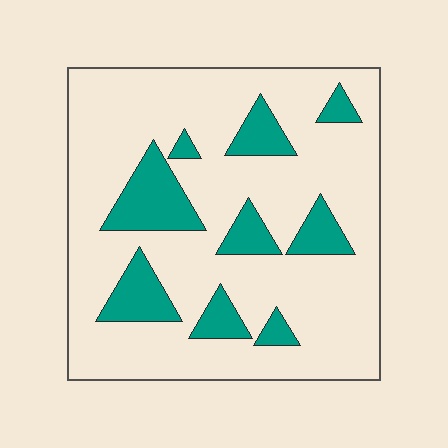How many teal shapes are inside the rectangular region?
9.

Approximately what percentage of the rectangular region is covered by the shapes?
Approximately 20%.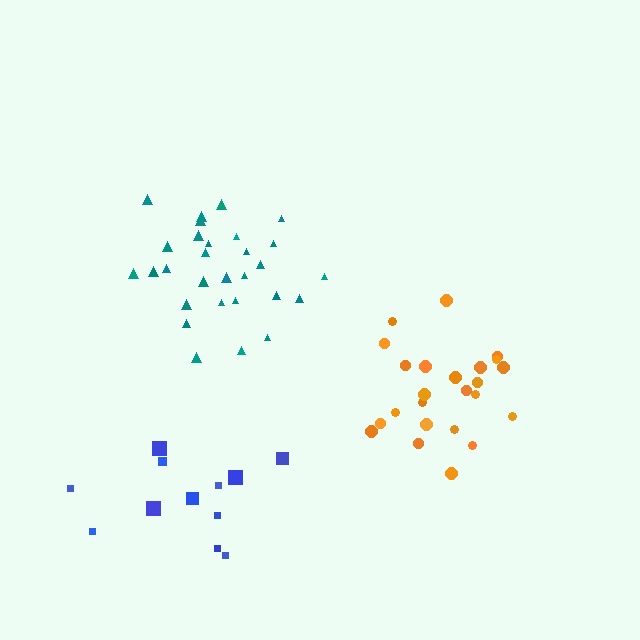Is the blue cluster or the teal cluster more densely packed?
Teal.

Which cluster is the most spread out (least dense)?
Blue.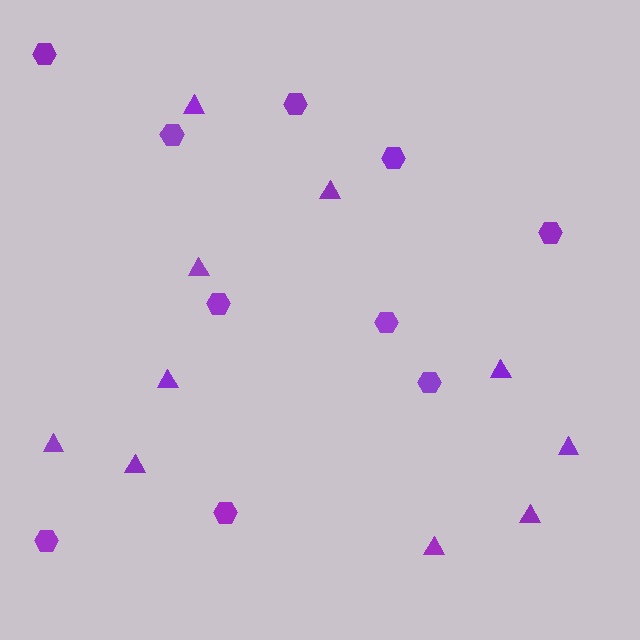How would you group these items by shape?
There are 2 groups: one group of hexagons (10) and one group of triangles (10).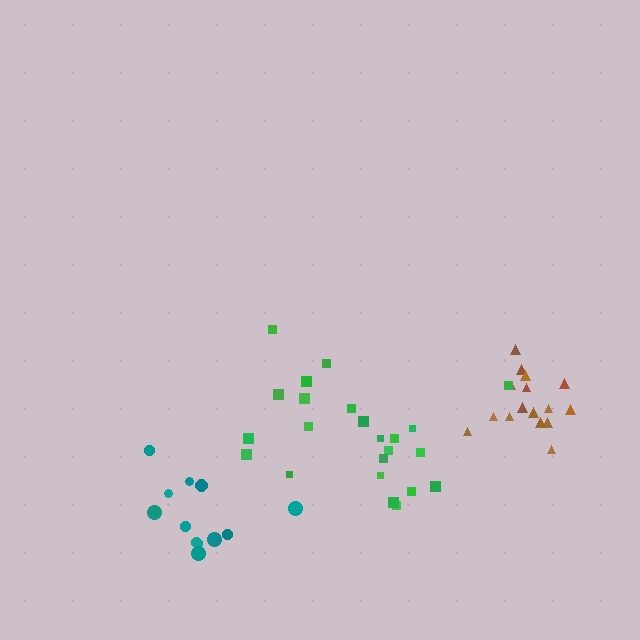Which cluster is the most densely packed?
Brown.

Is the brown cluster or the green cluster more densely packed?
Brown.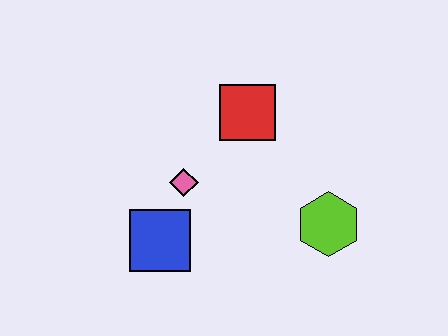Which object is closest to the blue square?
The pink diamond is closest to the blue square.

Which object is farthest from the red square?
The blue square is farthest from the red square.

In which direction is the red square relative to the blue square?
The red square is above the blue square.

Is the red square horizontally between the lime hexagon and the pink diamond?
Yes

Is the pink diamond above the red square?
No